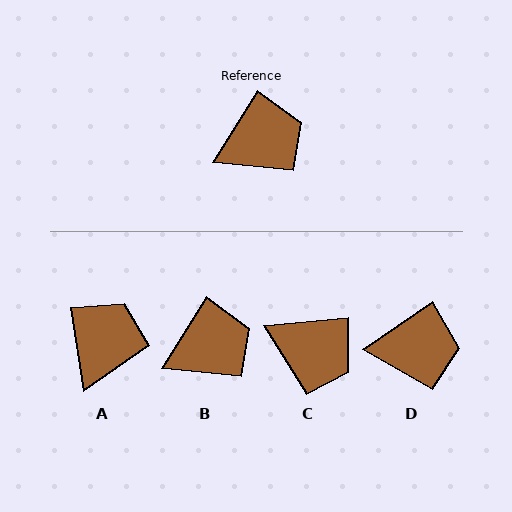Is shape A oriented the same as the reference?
No, it is off by about 41 degrees.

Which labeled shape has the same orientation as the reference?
B.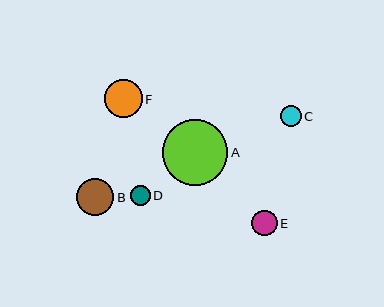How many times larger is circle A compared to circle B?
Circle A is approximately 1.8 times the size of circle B.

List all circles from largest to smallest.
From largest to smallest: A, F, B, E, C, D.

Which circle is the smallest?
Circle D is the smallest with a size of approximately 20 pixels.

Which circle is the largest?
Circle A is the largest with a size of approximately 66 pixels.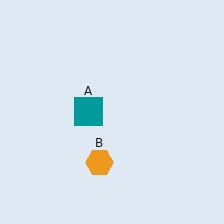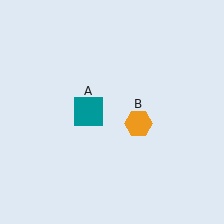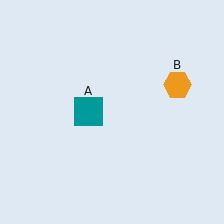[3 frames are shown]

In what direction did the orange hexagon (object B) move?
The orange hexagon (object B) moved up and to the right.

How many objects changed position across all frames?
1 object changed position: orange hexagon (object B).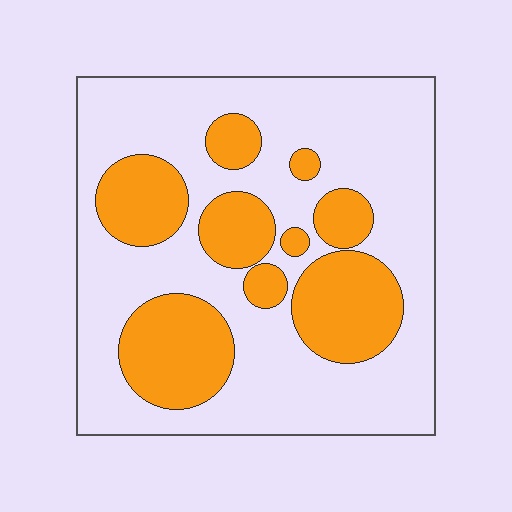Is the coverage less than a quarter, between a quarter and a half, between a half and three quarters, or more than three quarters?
Between a quarter and a half.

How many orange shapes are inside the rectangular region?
9.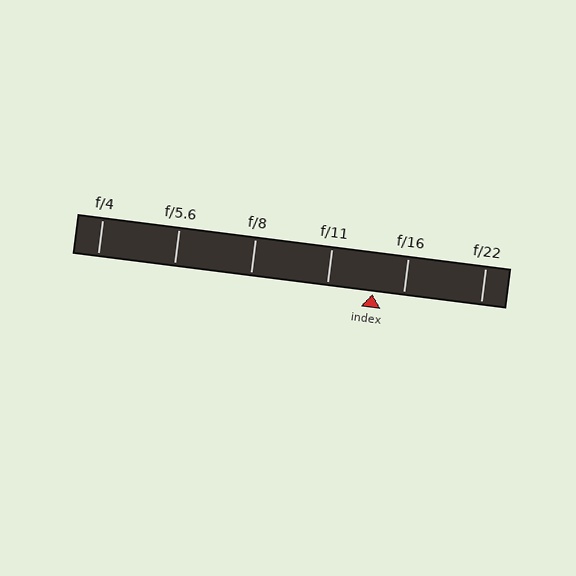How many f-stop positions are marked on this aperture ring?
There are 6 f-stop positions marked.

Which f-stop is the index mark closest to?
The index mark is closest to f/16.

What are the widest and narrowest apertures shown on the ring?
The widest aperture shown is f/4 and the narrowest is f/22.